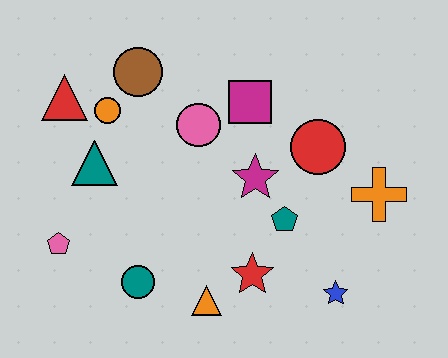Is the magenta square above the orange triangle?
Yes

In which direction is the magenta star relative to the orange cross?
The magenta star is to the left of the orange cross.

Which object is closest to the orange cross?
The red circle is closest to the orange cross.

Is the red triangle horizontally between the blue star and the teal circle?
No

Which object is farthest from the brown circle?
The blue star is farthest from the brown circle.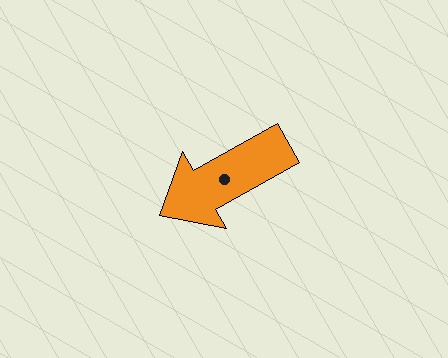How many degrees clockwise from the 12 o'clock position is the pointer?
Approximately 241 degrees.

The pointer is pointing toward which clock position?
Roughly 8 o'clock.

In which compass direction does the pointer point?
Southwest.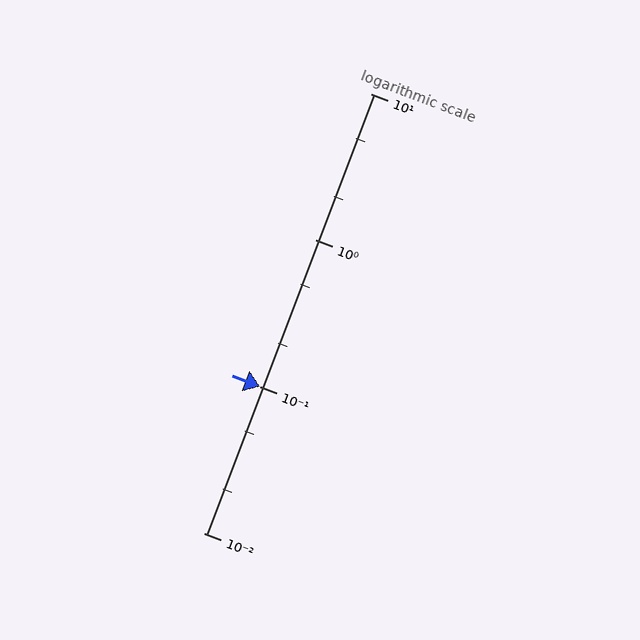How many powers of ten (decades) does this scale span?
The scale spans 3 decades, from 0.01 to 10.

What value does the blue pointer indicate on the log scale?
The pointer indicates approximately 0.1.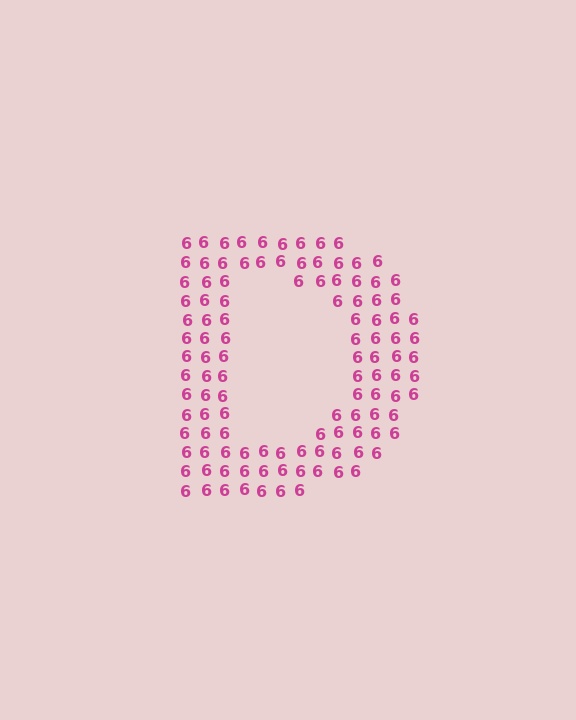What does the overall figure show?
The overall figure shows the letter D.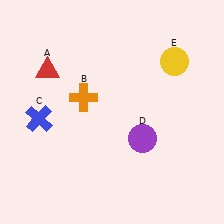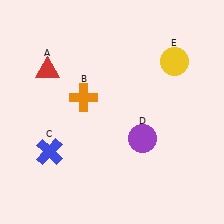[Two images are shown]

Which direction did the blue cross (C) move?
The blue cross (C) moved down.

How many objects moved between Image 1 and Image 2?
1 object moved between the two images.